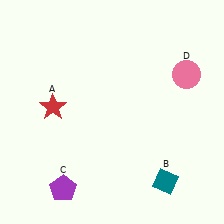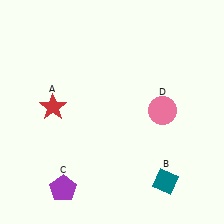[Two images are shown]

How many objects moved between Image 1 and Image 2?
1 object moved between the two images.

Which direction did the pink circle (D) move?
The pink circle (D) moved down.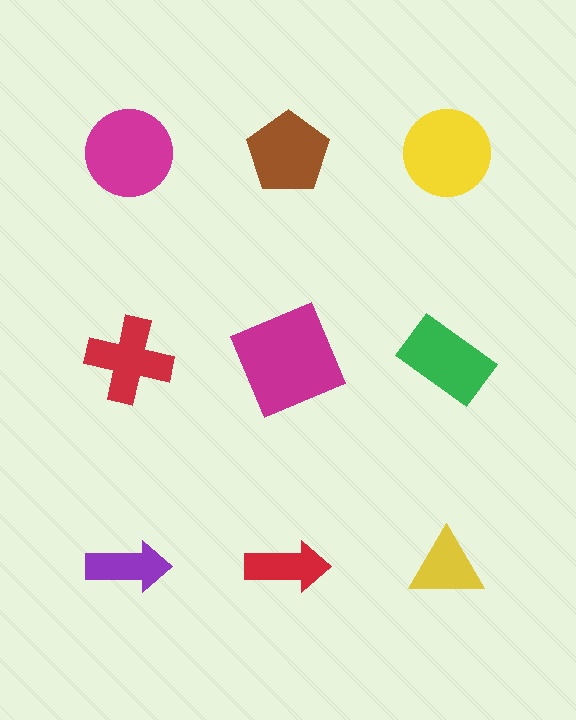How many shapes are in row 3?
3 shapes.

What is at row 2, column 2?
A magenta square.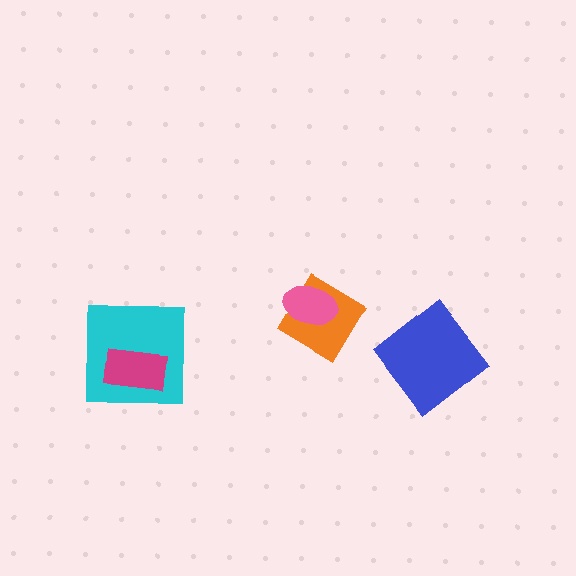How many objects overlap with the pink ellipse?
1 object overlaps with the pink ellipse.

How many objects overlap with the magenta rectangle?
1 object overlaps with the magenta rectangle.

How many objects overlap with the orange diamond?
1 object overlaps with the orange diamond.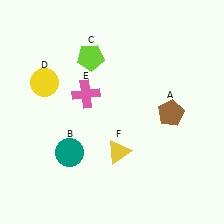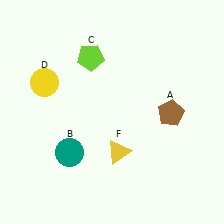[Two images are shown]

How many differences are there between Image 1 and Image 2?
There is 1 difference between the two images.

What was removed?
The pink cross (E) was removed in Image 2.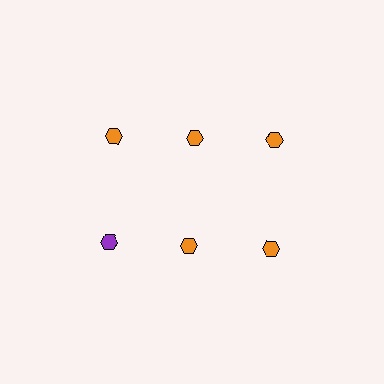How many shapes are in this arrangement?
There are 6 shapes arranged in a grid pattern.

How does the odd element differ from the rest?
It has a different color: purple instead of orange.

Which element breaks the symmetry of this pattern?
The purple hexagon in the second row, leftmost column breaks the symmetry. All other shapes are orange hexagons.